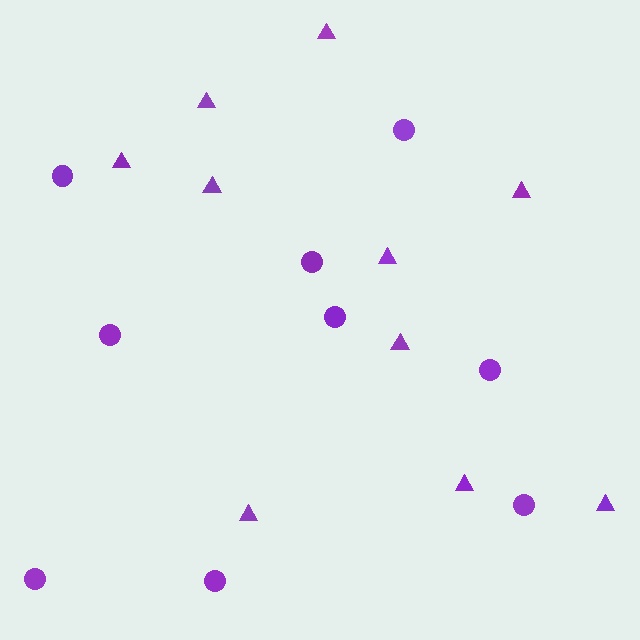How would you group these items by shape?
There are 2 groups: one group of triangles (10) and one group of circles (9).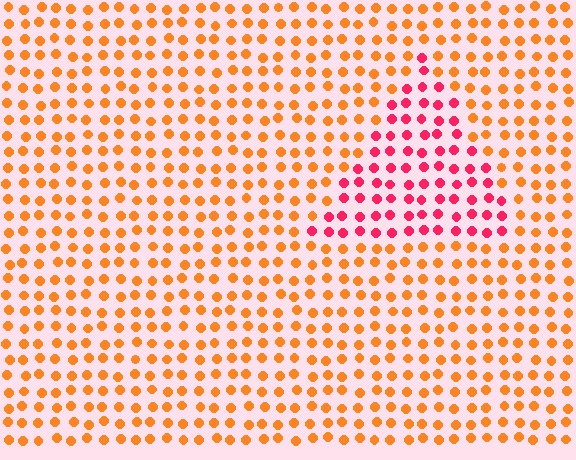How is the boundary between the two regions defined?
The boundary is defined purely by a slight shift in hue (about 45 degrees). Spacing, size, and orientation are identical on both sides.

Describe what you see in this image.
The image is filled with small orange elements in a uniform arrangement. A triangle-shaped region is visible where the elements are tinted to a slightly different hue, forming a subtle color boundary.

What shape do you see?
I see a triangle.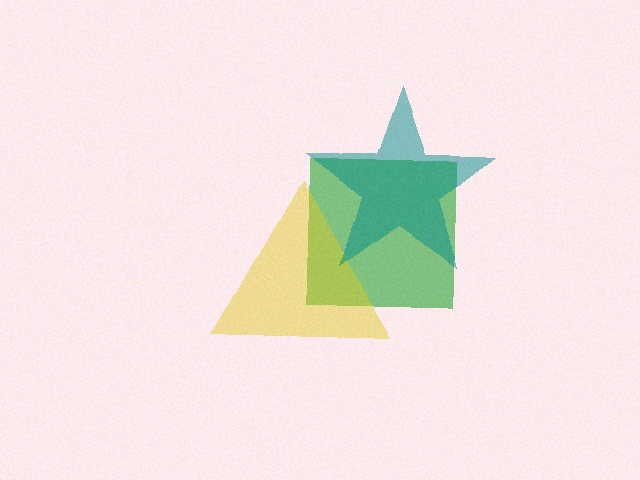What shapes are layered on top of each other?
The layered shapes are: a green square, a yellow triangle, a teal star.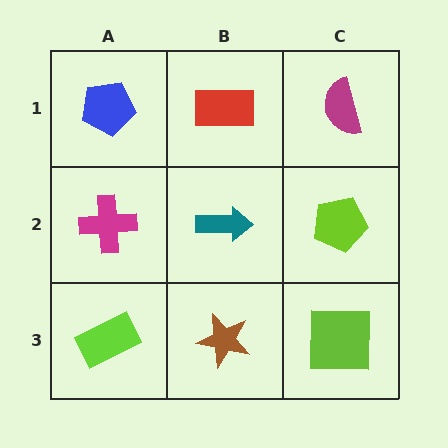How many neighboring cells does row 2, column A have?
3.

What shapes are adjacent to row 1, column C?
A lime pentagon (row 2, column C), a red rectangle (row 1, column B).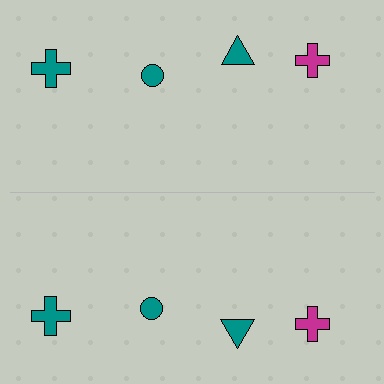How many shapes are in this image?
There are 8 shapes in this image.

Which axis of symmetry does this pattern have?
The pattern has a horizontal axis of symmetry running through the center of the image.